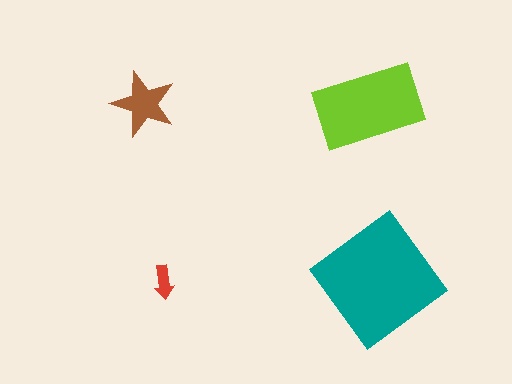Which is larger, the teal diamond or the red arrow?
The teal diamond.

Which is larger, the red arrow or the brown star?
The brown star.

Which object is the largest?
The teal diamond.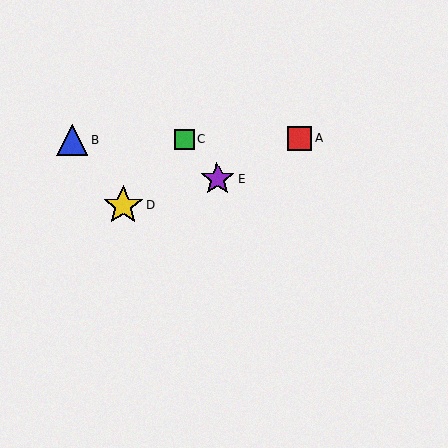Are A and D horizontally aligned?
No, A is at y≈139 and D is at y≈205.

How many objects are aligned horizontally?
3 objects (A, B, C) are aligned horizontally.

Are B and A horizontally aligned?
Yes, both are at y≈141.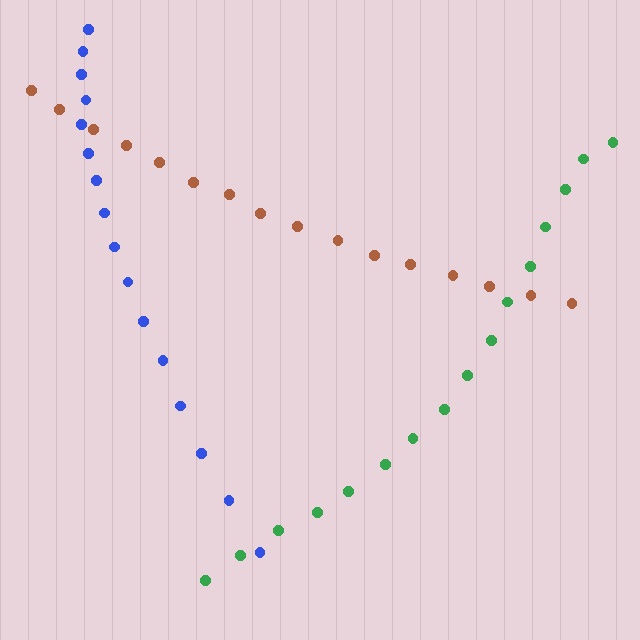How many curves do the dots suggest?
There are 3 distinct paths.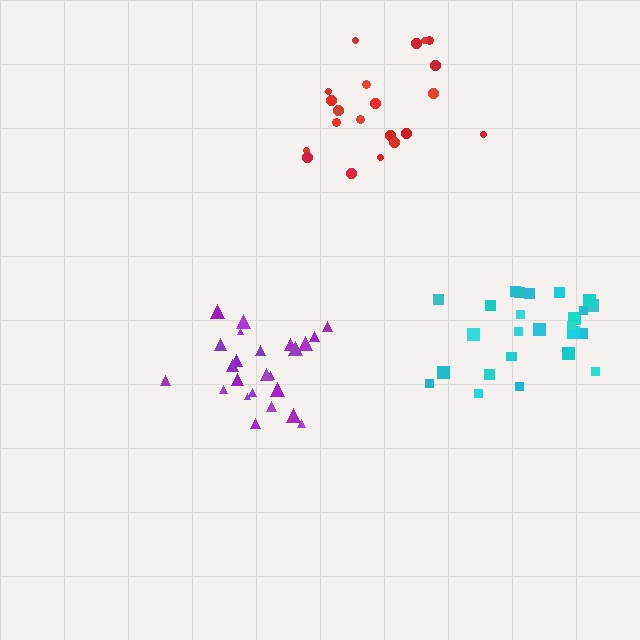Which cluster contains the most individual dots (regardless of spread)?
Cyan (26).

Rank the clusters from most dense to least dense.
purple, cyan, red.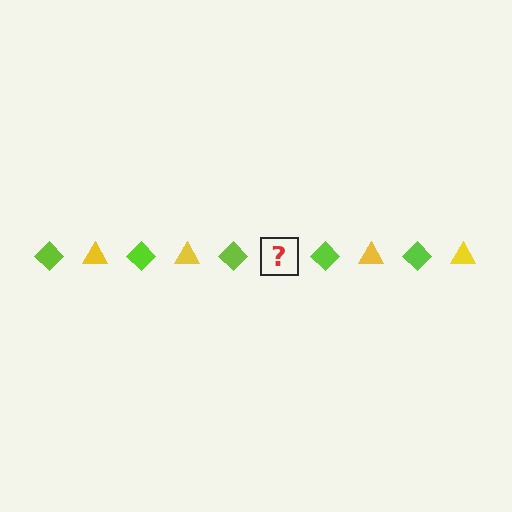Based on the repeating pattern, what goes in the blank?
The blank should be a yellow triangle.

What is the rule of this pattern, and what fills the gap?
The rule is that the pattern alternates between lime diamond and yellow triangle. The gap should be filled with a yellow triangle.